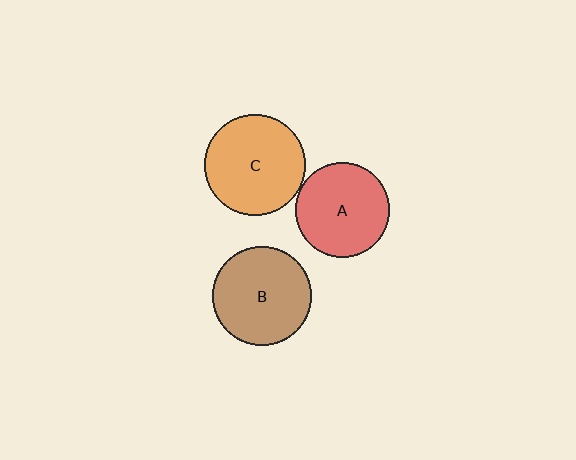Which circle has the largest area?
Circle C (orange).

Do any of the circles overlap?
No, none of the circles overlap.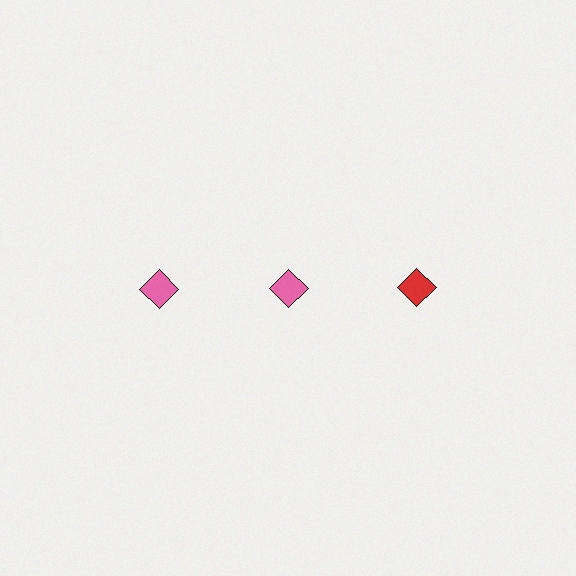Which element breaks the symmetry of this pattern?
The red diamond in the top row, center column breaks the symmetry. All other shapes are pink diamonds.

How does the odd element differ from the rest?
It has a different color: red instead of pink.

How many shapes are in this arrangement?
There are 3 shapes arranged in a grid pattern.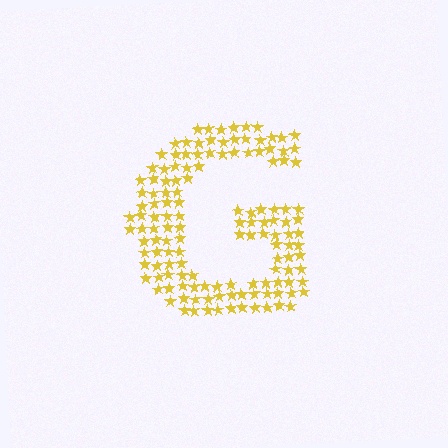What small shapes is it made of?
It is made of small stars.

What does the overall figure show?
The overall figure shows the letter G.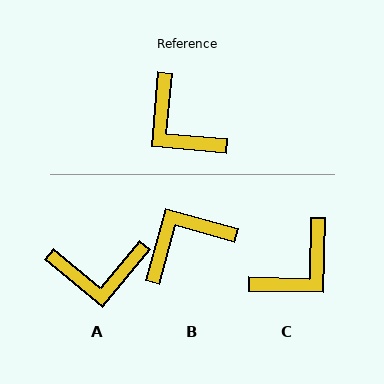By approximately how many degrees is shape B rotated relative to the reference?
Approximately 101 degrees clockwise.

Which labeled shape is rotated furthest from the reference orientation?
B, about 101 degrees away.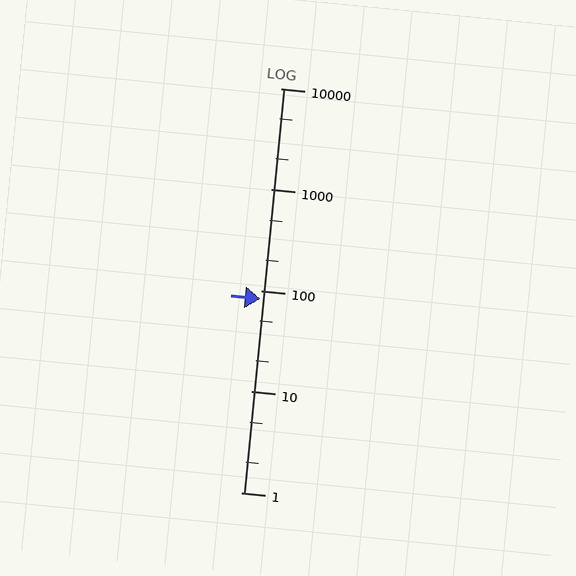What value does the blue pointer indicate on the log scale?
The pointer indicates approximately 83.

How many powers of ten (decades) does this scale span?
The scale spans 4 decades, from 1 to 10000.